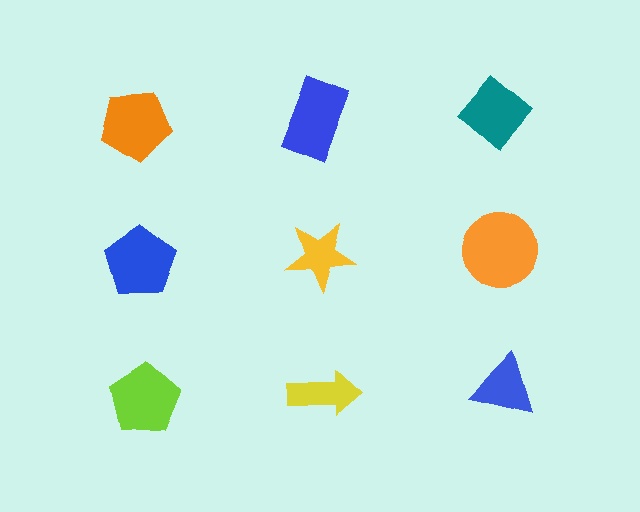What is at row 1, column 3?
A teal diamond.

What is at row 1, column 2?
A blue rectangle.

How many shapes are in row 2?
3 shapes.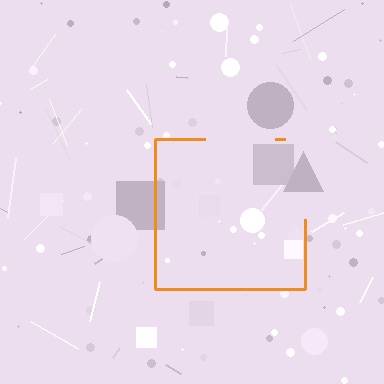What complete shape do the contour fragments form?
The contour fragments form a square.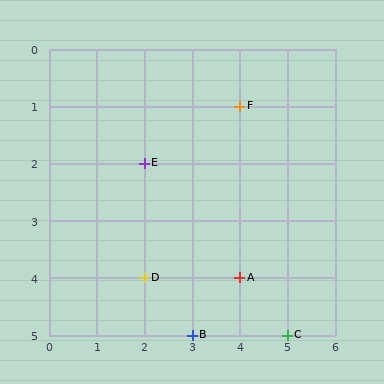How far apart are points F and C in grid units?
Points F and C are 1 column and 4 rows apart (about 4.1 grid units diagonally).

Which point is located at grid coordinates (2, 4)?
Point D is at (2, 4).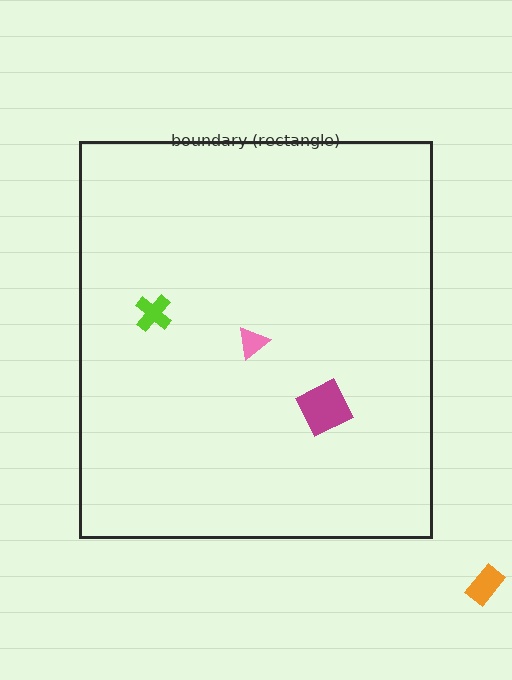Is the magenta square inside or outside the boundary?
Inside.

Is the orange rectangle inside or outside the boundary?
Outside.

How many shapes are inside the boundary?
3 inside, 1 outside.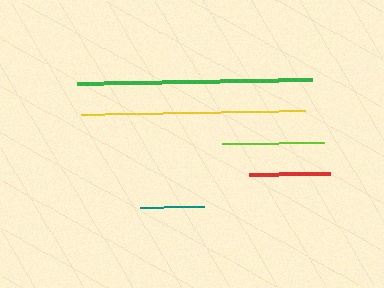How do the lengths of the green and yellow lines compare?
The green and yellow lines are approximately the same length.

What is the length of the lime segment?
The lime segment is approximately 102 pixels long.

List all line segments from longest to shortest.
From longest to shortest: green, yellow, lime, red, teal.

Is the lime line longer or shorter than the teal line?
The lime line is longer than the teal line.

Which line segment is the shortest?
The teal line is the shortest at approximately 64 pixels.